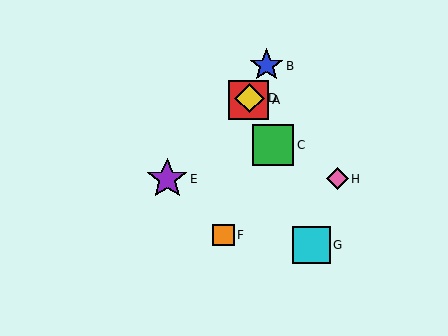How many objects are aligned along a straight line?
3 objects (A, B, D) are aligned along a straight line.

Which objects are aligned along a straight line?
Objects A, B, D are aligned along a straight line.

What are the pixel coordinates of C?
Object C is at (273, 145).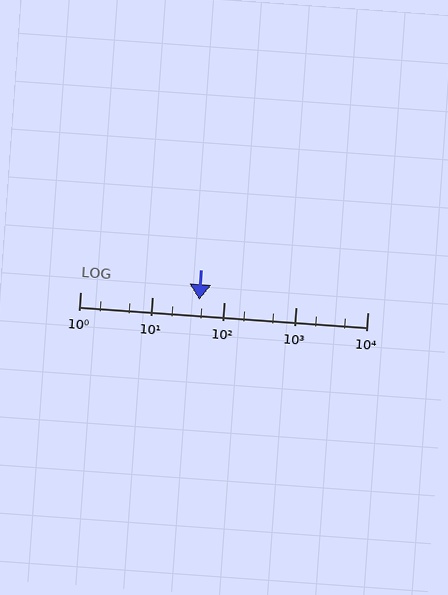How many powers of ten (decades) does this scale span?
The scale spans 4 decades, from 1 to 10000.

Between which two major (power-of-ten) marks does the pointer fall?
The pointer is between 10 and 100.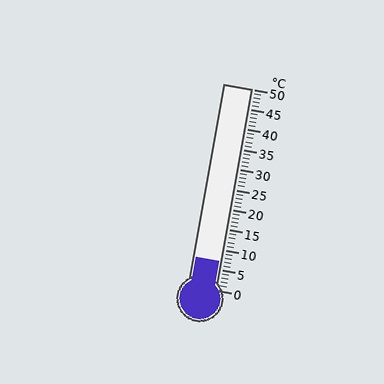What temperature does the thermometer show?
The thermometer shows approximately 7°C.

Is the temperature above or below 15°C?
The temperature is below 15°C.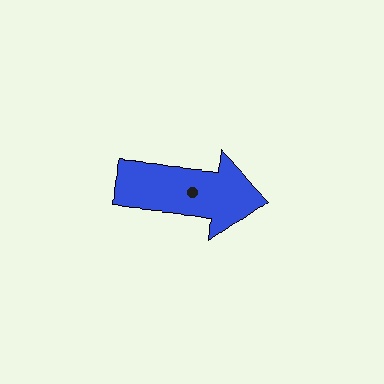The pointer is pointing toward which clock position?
Roughly 3 o'clock.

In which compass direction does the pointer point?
East.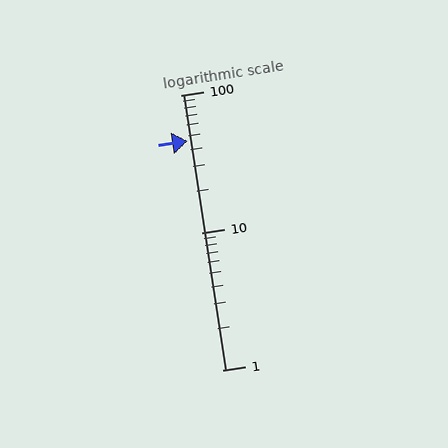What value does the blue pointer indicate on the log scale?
The pointer indicates approximately 46.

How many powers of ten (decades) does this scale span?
The scale spans 2 decades, from 1 to 100.